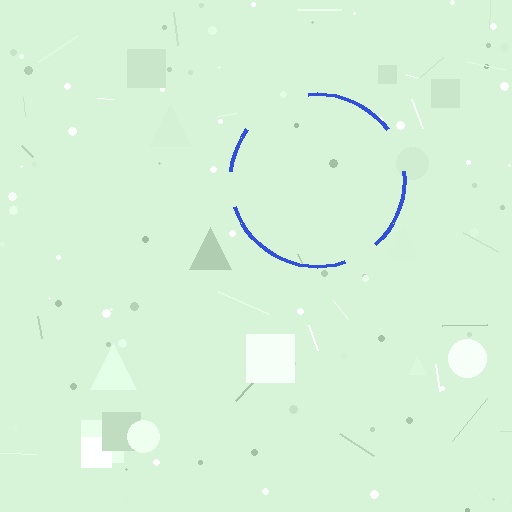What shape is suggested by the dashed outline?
The dashed outline suggests a circle.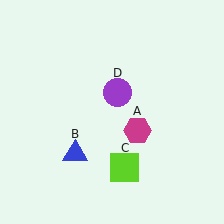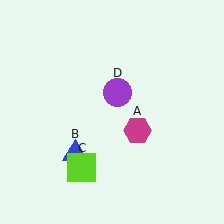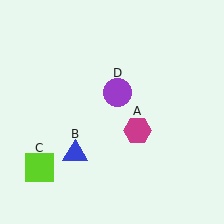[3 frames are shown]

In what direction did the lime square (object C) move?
The lime square (object C) moved left.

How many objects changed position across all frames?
1 object changed position: lime square (object C).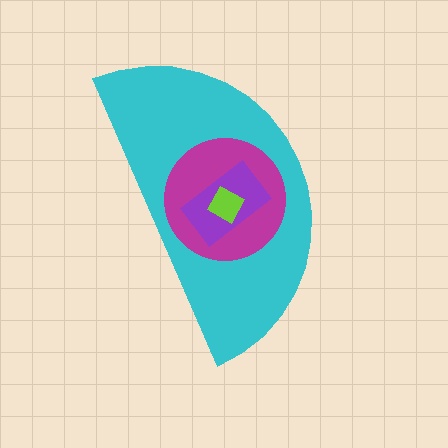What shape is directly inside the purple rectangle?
The lime square.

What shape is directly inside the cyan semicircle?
The magenta circle.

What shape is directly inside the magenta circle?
The purple rectangle.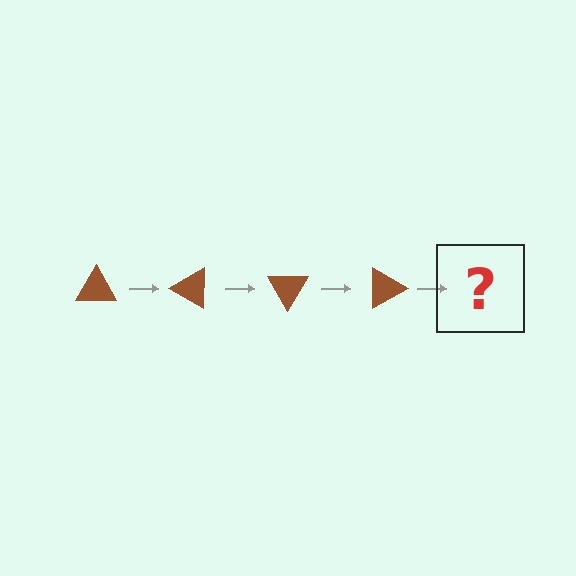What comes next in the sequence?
The next element should be a brown triangle rotated 120 degrees.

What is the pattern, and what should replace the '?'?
The pattern is that the triangle rotates 30 degrees each step. The '?' should be a brown triangle rotated 120 degrees.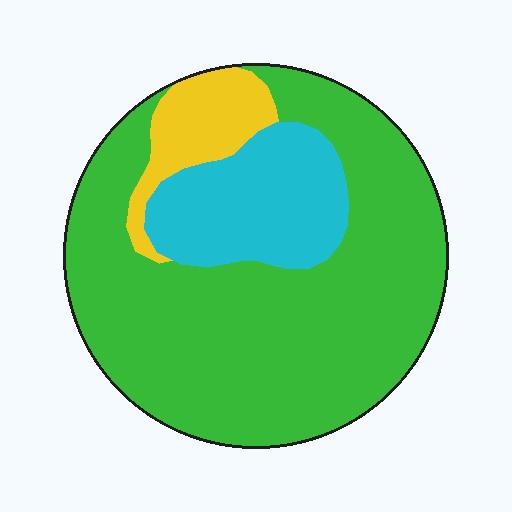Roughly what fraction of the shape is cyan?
Cyan takes up about one fifth (1/5) of the shape.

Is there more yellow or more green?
Green.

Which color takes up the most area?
Green, at roughly 70%.